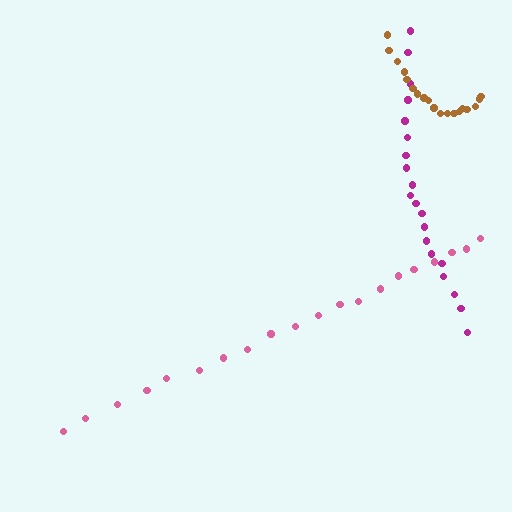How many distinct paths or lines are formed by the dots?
There are 3 distinct paths.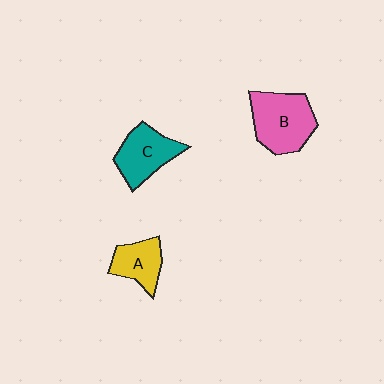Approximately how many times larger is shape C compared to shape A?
Approximately 1.3 times.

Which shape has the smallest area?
Shape A (yellow).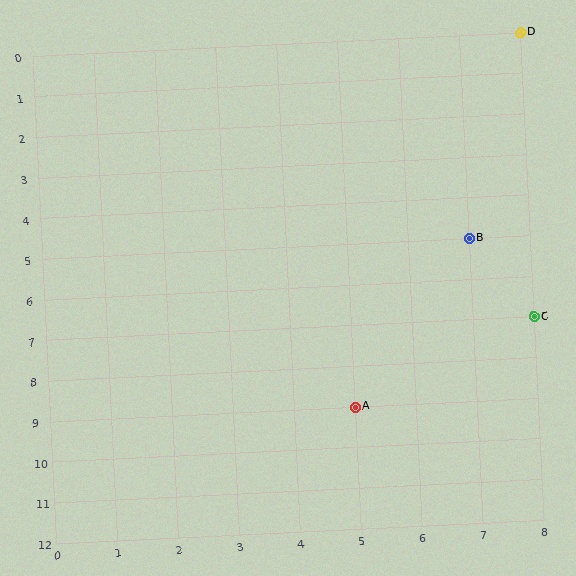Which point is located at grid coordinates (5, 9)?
Point A is at (5, 9).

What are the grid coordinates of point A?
Point A is at grid coordinates (5, 9).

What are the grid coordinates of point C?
Point C is at grid coordinates (8, 7).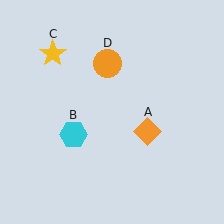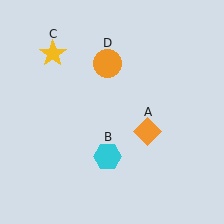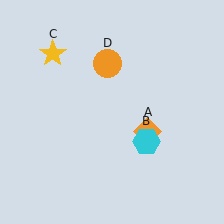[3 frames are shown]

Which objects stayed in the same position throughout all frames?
Orange diamond (object A) and yellow star (object C) and orange circle (object D) remained stationary.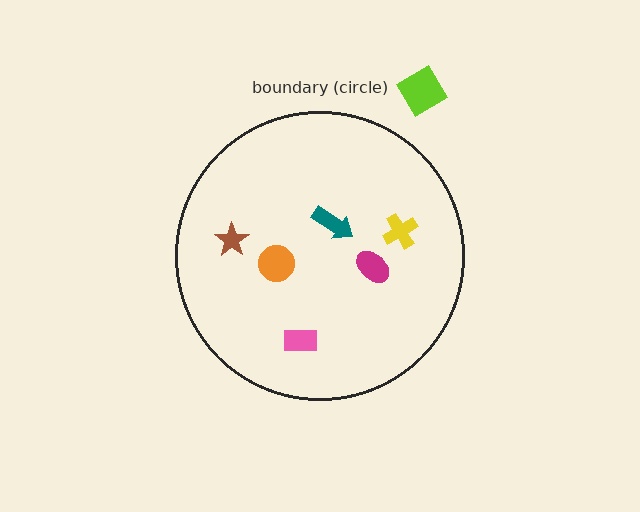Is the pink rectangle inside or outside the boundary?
Inside.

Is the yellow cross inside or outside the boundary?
Inside.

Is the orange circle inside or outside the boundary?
Inside.